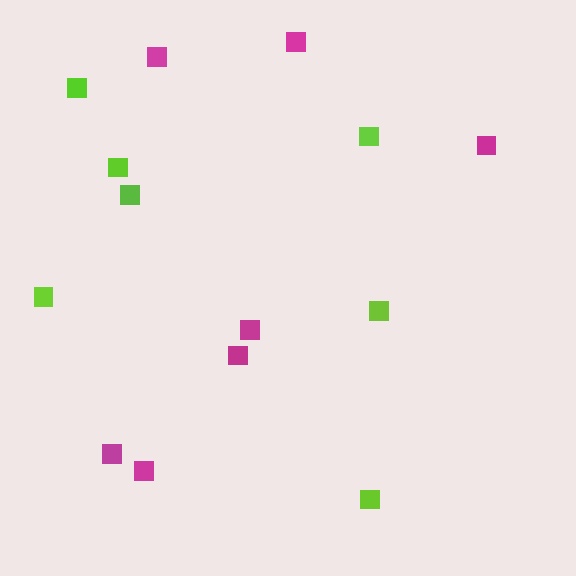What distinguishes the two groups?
There are 2 groups: one group of magenta squares (7) and one group of lime squares (7).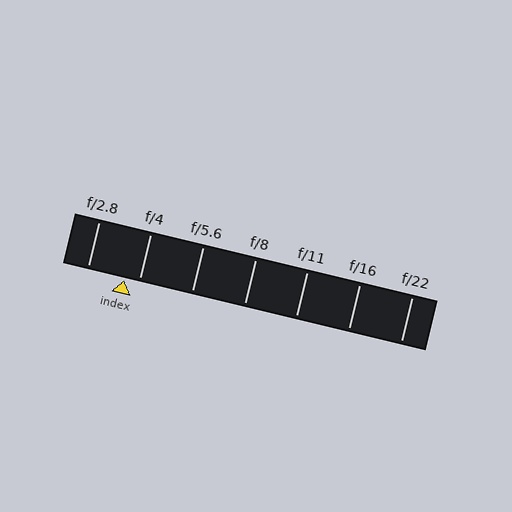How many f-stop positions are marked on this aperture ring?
There are 7 f-stop positions marked.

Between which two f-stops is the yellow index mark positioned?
The index mark is between f/2.8 and f/4.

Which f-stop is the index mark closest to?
The index mark is closest to f/4.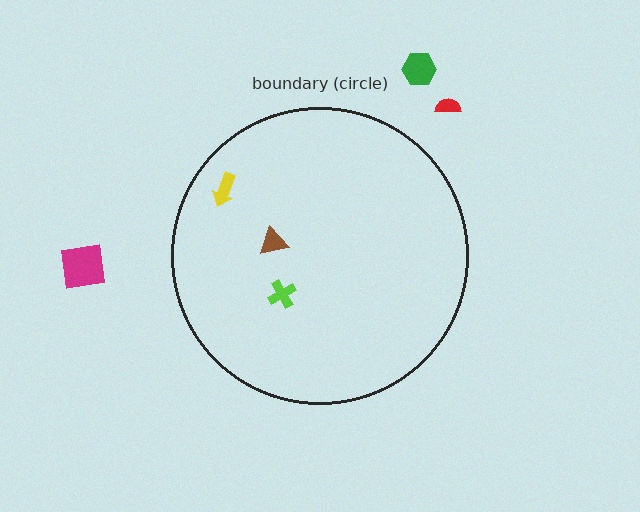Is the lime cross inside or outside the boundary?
Inside.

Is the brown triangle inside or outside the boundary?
Inside.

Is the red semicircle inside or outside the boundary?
Outside.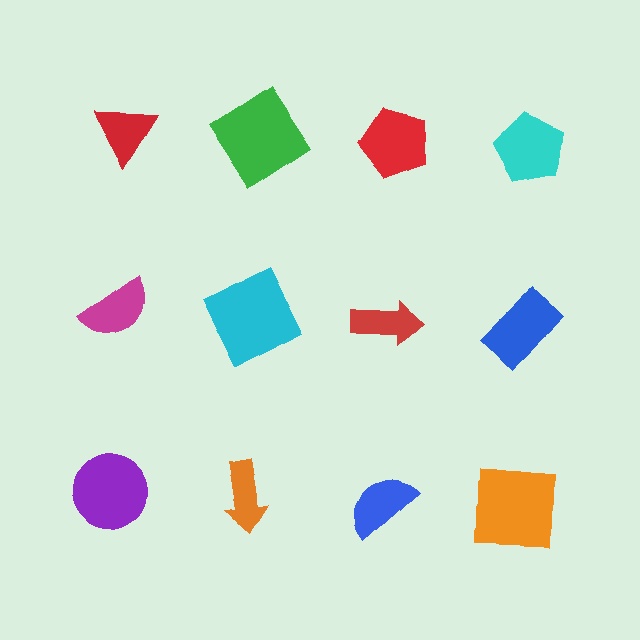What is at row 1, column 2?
A green diamond.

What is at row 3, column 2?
An orange arrow.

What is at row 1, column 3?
A red pentagon.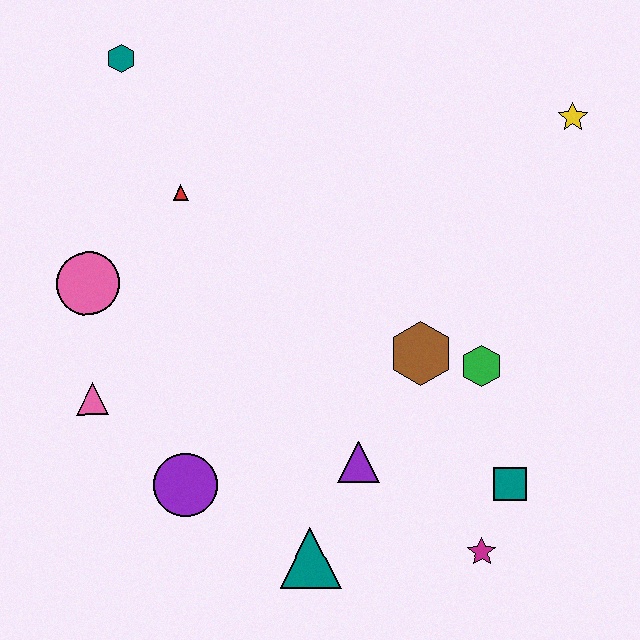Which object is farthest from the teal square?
The teal hexagon is farthest from the teal square.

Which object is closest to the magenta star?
The teal square is closest to the magenta star.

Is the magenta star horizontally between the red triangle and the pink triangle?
No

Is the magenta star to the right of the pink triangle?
Yes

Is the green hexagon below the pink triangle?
No